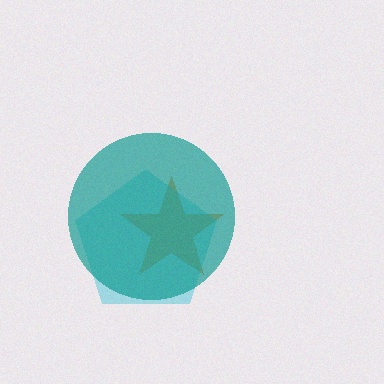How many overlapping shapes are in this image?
There are 3 overlapping shapes in the image.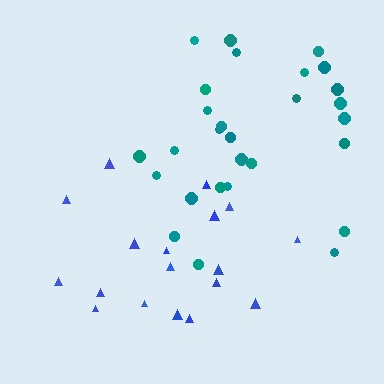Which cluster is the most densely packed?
Teal.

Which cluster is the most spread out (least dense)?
Blue.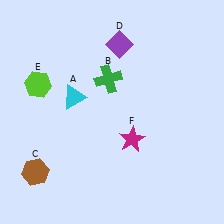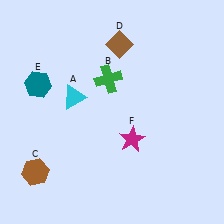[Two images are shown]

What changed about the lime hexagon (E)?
In Image 1, E is lime. In Image 2, it changed to teal.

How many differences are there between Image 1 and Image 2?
There are 2 differences between the two images.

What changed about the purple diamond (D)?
In Image 1, D is purple. In Image 2, it changed to brown.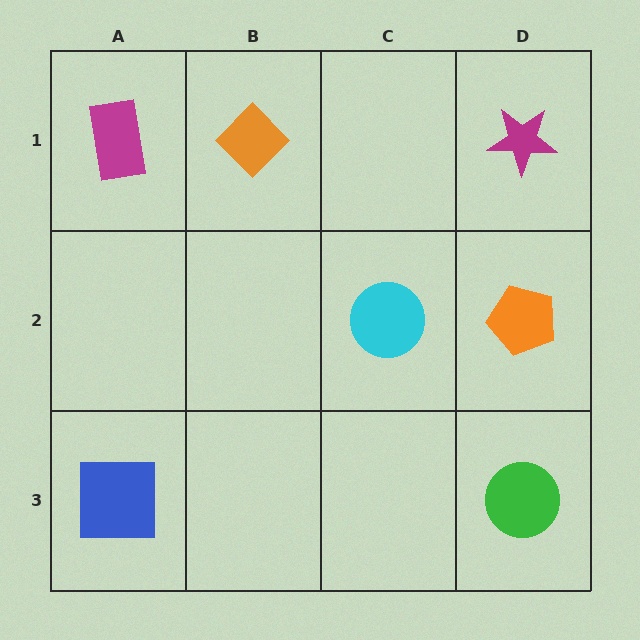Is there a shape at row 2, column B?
No, that cell is empty.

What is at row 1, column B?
An orange diamond.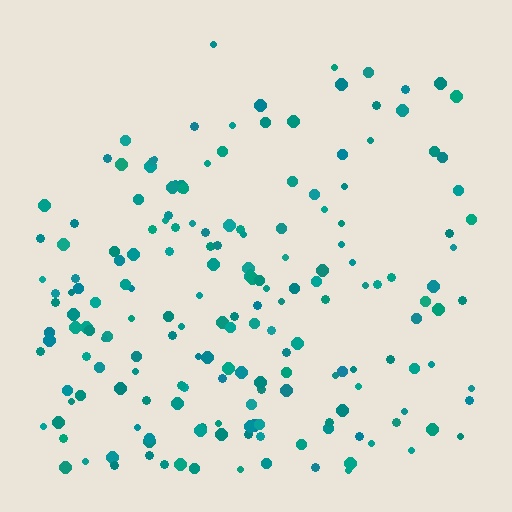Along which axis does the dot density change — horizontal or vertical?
Vertical.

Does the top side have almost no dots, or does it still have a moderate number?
Still a moderate number, just noticeably fewer than the bottom.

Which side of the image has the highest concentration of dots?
The bottom.